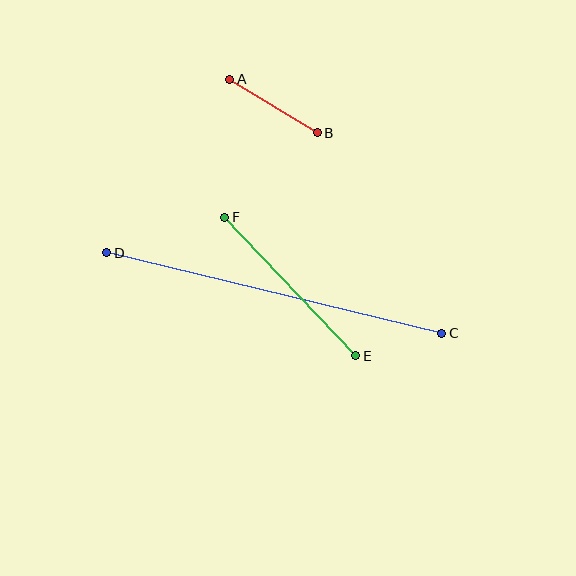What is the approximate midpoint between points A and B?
The midpoint is at approximately (274, 106) pixels.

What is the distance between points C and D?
The distance is approximately 344 pixels.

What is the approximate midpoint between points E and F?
The midpoint is at approximately (290, 286) pixels.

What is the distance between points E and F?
The distance is approximately 191 pixels.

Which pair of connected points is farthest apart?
Points C and D are farthest apart.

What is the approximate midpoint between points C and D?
The midpoint is at approximately (274, 293) pixels.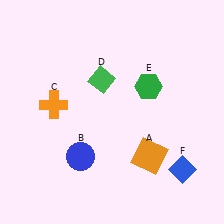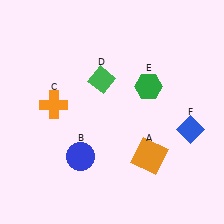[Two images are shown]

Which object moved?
The blue diamond (F) moved up.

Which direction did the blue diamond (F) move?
The blue diamond (F) moved up.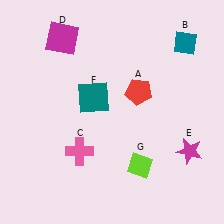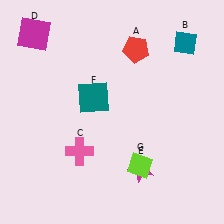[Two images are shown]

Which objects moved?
The objects that moved are: the red pentagon (A), the magenta square (D), the magenta star (E).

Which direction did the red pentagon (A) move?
The red pentagon (A) moved up.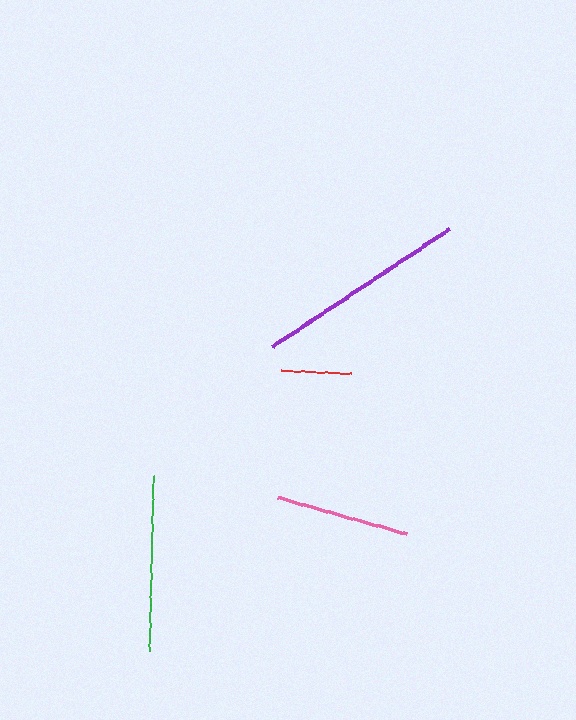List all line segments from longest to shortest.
From longest to shortest: purple, green, pink, red.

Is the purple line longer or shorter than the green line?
The purple line is longer than the green line.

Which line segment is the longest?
The purple line is the longest at approximately 212 pixels.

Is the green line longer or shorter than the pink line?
The green line is longer than the pink line.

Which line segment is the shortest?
The red line is the shortest at approximately 69 pixels.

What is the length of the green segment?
The green segment is approximately 175 pixels long.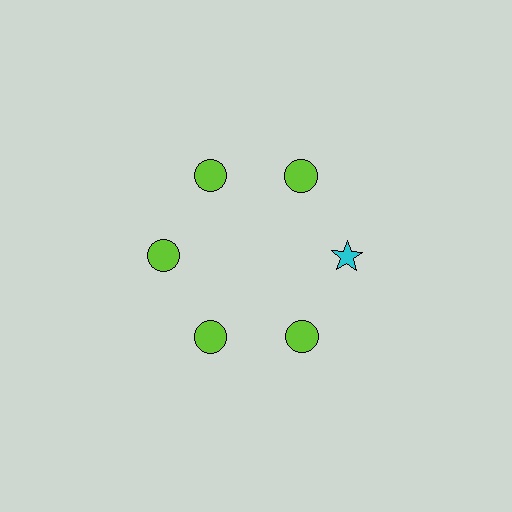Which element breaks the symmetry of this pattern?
The cyan star at roughly the 3 o'clock position breaks the symmetry. All other shapes are lime circles.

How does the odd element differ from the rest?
It differs in both color (cyan instead of lime) and shape (star instead of circle).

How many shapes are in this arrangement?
There are 6 shapes arranged in a ring pattern.